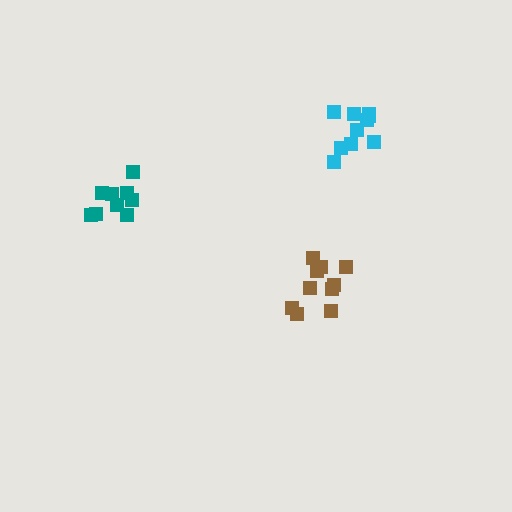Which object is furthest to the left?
The teal cluster is leftmost.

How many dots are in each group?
Group 1: 10 dots, Group 2: 10 dots, Group 3: 9 dots (29 total).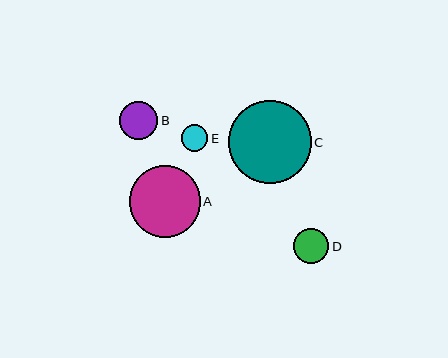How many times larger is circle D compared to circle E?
Circle D is approximately 1.3 times the size of circle E.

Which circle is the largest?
Circle C is the largest with a size of approximately 83 pixels.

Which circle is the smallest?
Circle E is the smallest with a size of approximately 27 pixels.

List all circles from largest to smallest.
From largest to smallest: C, A, B, D, E.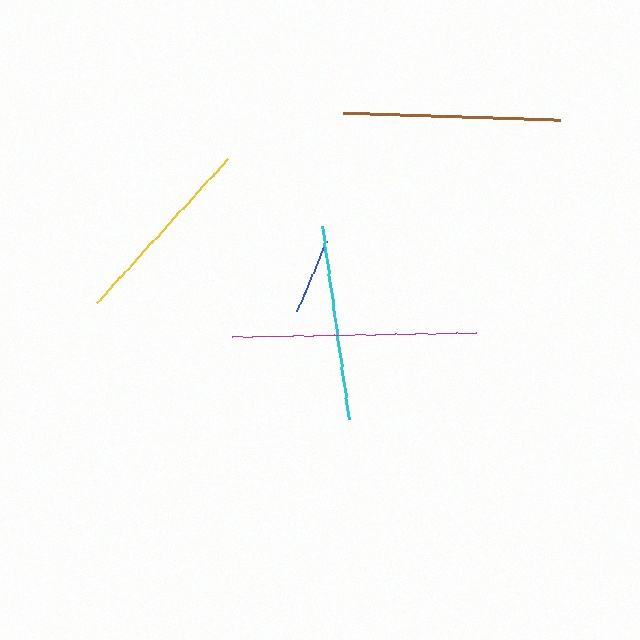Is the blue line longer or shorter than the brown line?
The brown line is longer than the blue line.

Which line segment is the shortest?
The blue line is the shortest at approximately 76 pixels.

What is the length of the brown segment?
The brown segment is approximately 217 pixels long.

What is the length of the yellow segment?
The yellow segment is approximately 195 pixels long.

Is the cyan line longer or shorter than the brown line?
The brown line is longer than the cyan line.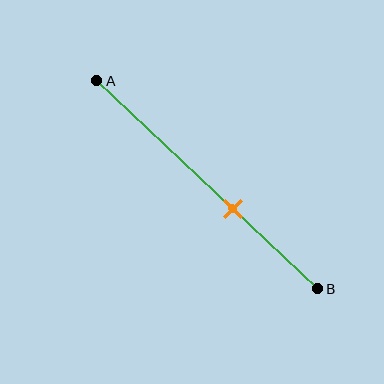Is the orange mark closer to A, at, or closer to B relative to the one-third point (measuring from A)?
The orange mark is closer to point B than the one-third point of segment AB.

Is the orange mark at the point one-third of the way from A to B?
No, the mark is at about 60% from A, not at the 33% one-third point.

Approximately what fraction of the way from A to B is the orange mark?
The orange mark is approximately 60% of the way from A to B.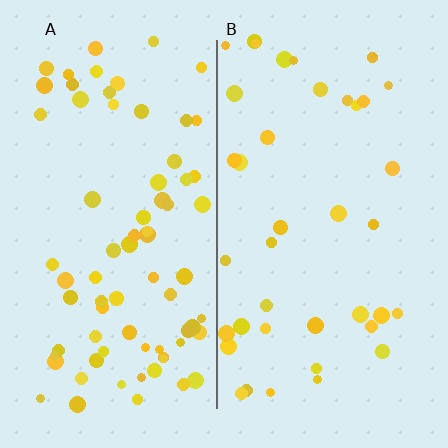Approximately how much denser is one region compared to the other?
Approximately 2.0× — region A over region B.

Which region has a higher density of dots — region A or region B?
A (the left).